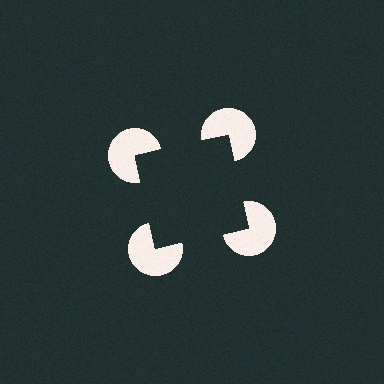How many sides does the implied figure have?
4 sides.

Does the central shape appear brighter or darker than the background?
It typically appears slightly darker than the background, even though no actual brightness change is drawn.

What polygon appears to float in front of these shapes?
An illusory square — its edges are inferred from the aligned wedge cuts in the pac-man discs, not physically drawn.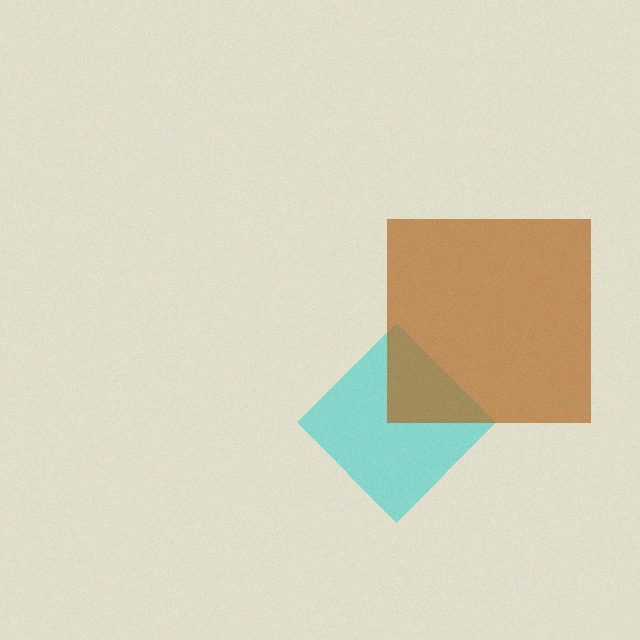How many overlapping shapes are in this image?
There are 2 overlapping shapes in the image.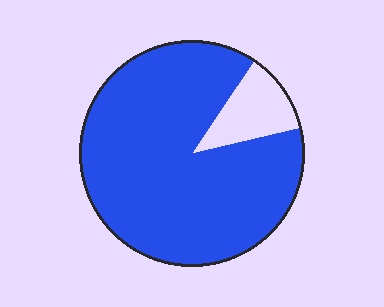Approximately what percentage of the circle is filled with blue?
Approximately 90%.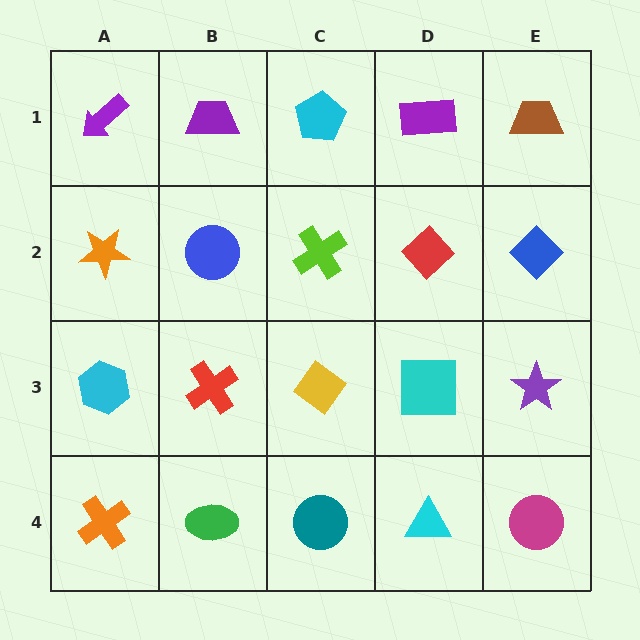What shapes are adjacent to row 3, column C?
A lime cross (row 2, column C), a teal circle (row 4, column C), a red cross (row 3, column B), a cyan square (row 3, column D).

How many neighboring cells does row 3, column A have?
3.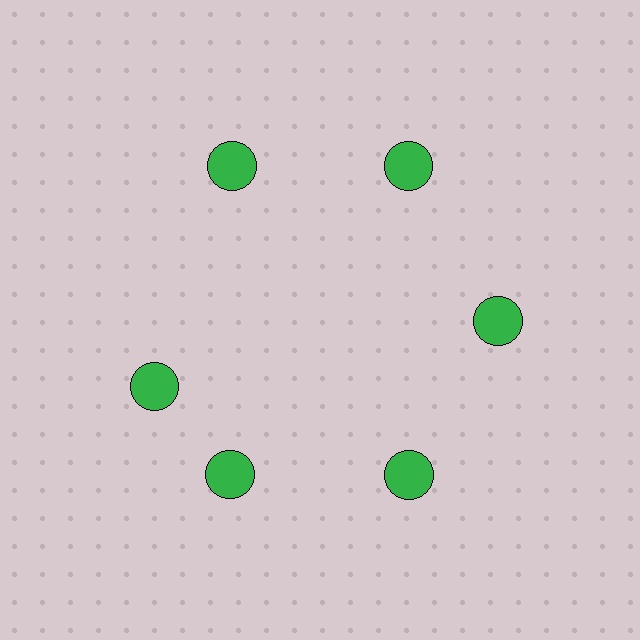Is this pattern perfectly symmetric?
No. The 6 green circles are arranged in a ring, but one element near the 9 o'clock position is rotated out of alignment along the ring, breaking the 6-fold rotational symmetry.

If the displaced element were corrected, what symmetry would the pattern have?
It would have 6-fold rotational symmetry — the pattern would map onto itself every 60 degrees.